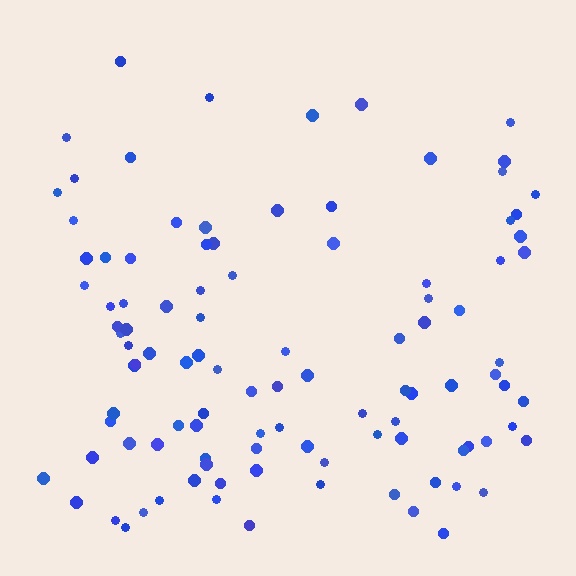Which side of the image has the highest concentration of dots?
The bottom.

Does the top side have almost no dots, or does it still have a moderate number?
Still a moderate number, just noticeably fewer than the bottom.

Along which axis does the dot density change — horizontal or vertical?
Vertical.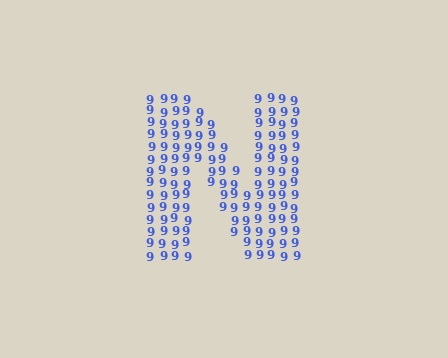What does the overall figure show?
The overall figure shows the letter N.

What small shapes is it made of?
It is made of small digit 9's.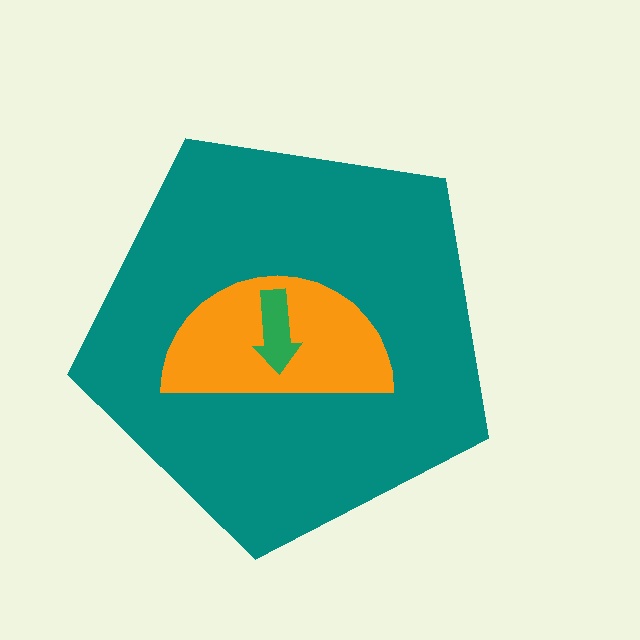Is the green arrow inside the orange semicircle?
Yes.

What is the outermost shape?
The teal pentagon.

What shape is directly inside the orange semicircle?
The green arrow.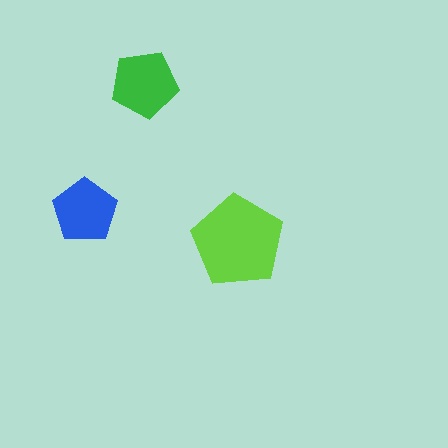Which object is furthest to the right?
The lime pentagon is rightmost.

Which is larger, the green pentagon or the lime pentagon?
The lime one.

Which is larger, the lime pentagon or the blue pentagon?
The lime one.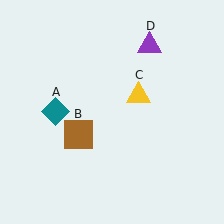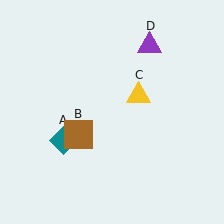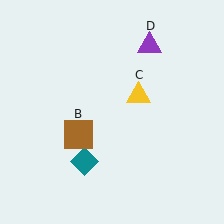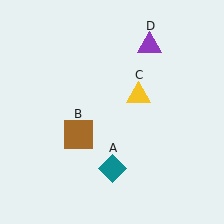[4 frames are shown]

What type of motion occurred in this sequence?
The teal diamond (object A) rotated counterclockwise around the center of the scene.